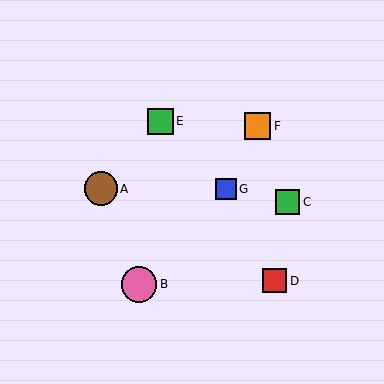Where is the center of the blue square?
The center of the blue square is at (226, 189).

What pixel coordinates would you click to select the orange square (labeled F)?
Click at (258, 126) to select the orange square F.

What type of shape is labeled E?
Shape E is a green square.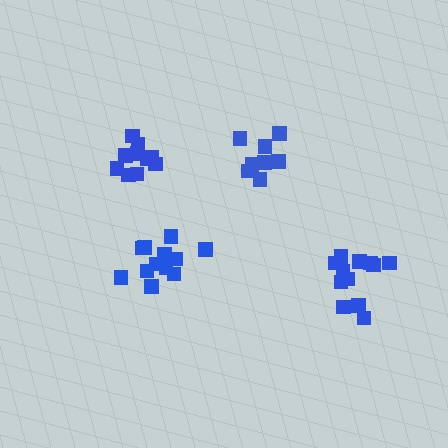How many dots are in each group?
Group 1: 8 dots, Group 2: 12 dots, Group 3: 10 dots, Group 4: 12 dots (42 total).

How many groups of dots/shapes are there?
There are 4 groups.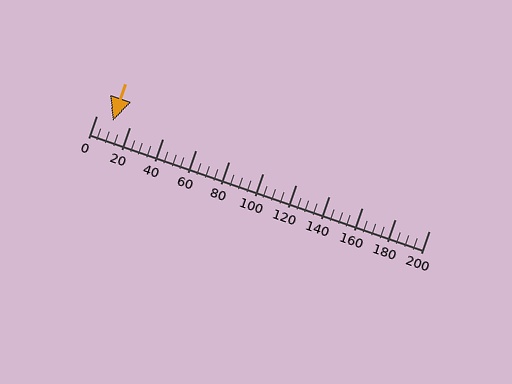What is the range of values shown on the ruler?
The ruler shows values from 0 to 200.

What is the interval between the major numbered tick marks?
The major tick marks are spaced 20 units apart.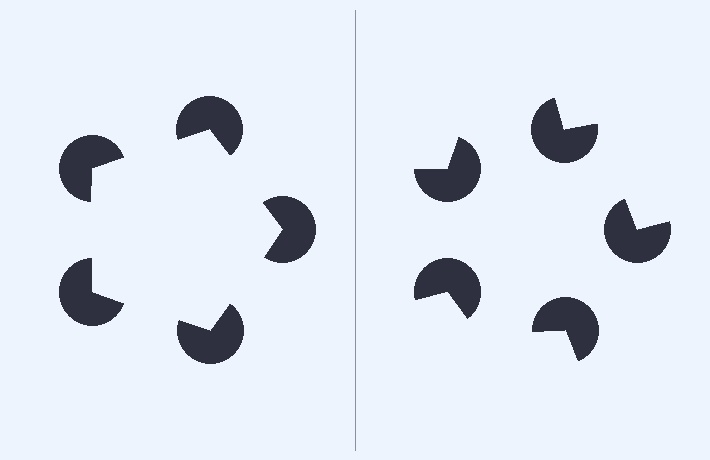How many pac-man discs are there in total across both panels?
10 — 5 on each side.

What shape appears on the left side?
An illusory pentagon.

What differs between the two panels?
The pac-man discs are positioned identically on both sides; only the wedge orientations differ. On the left they align to a pentagon; on the right they are misaligned.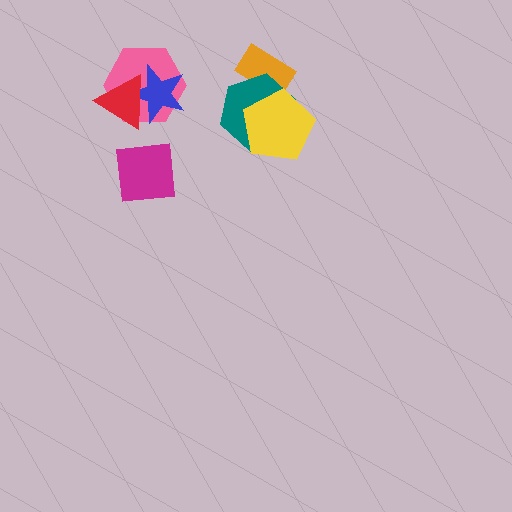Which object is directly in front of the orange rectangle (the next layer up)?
The teal hexagon is directly in front of the orange rectangle.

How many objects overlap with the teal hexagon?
2 objects overlap with the teal hexagon.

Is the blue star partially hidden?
Yes, it is partially covered by another shape.